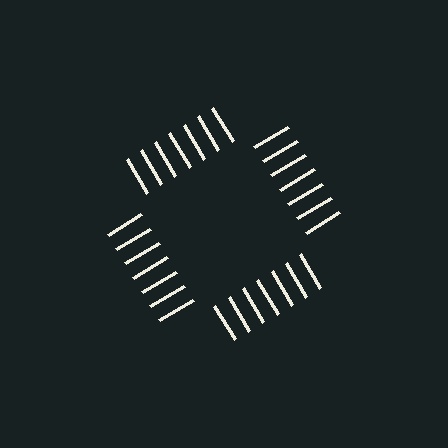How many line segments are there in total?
28 — 7 along each of the 4 edges.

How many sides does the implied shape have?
4 sides — the line-ends trace a square.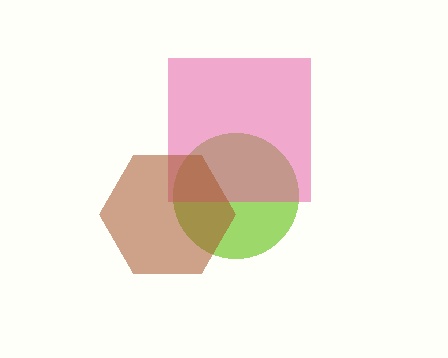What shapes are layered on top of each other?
The layered shapes are: a lime circle, a pink square, a brown hexagon.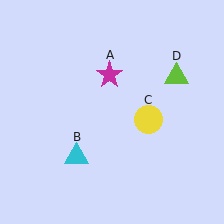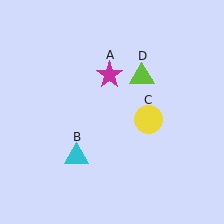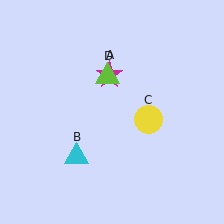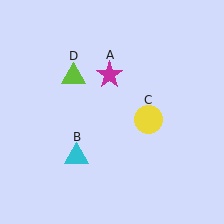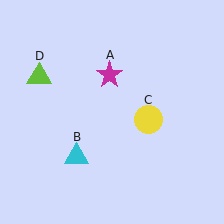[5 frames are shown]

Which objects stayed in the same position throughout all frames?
Magenta star (object A) and cyan triangle (object B) and yellow circle (object C) remained stationary.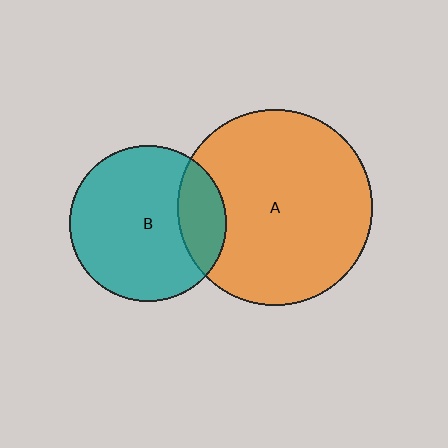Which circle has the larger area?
Circle A (orange).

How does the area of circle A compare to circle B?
Approximately 1.6 times.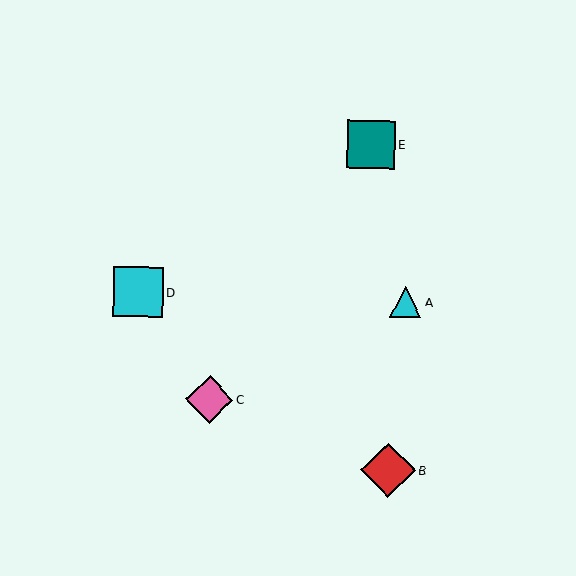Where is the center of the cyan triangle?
The center of the cyan triangle is at (405, 302).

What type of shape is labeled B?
Shape B is a red diamond.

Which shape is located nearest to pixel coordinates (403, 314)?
The cyan triangle (labeled A) at (405, 302) is nearest to that location.